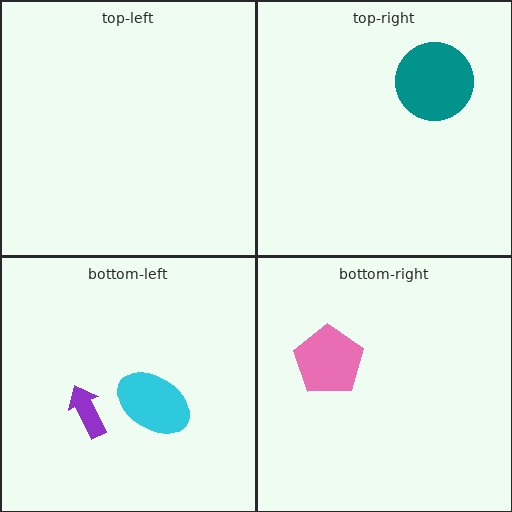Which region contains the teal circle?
The top-right region.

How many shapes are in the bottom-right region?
1.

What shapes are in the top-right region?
The teal circle.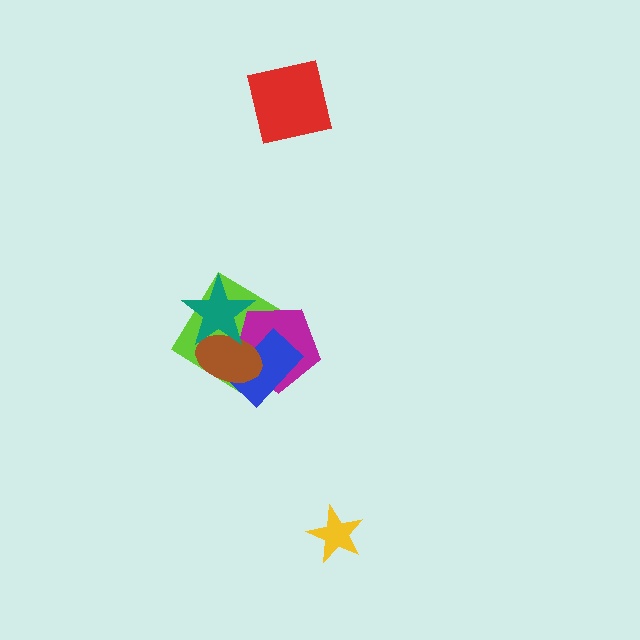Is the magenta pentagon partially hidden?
Yes, it is partially covered by another shape.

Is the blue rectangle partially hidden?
Yes, it is partially covered by another shape.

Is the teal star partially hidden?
No, no other shape covers it.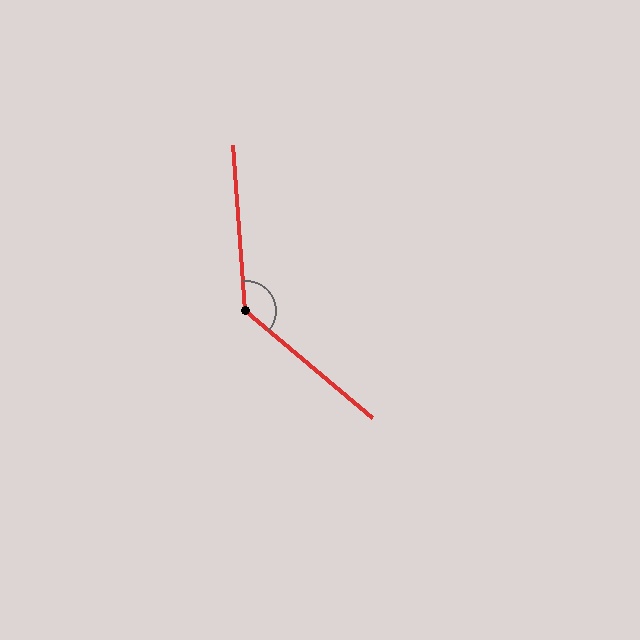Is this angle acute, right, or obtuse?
It is obtuse.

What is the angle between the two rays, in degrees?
Approximately 135 degrees.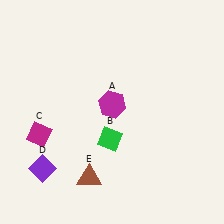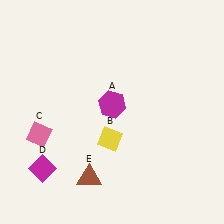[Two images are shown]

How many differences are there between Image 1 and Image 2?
There are 3 differences between the two images.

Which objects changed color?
B changed from green to yellow. C changed from magenta to pink. D changed from purple to magenta.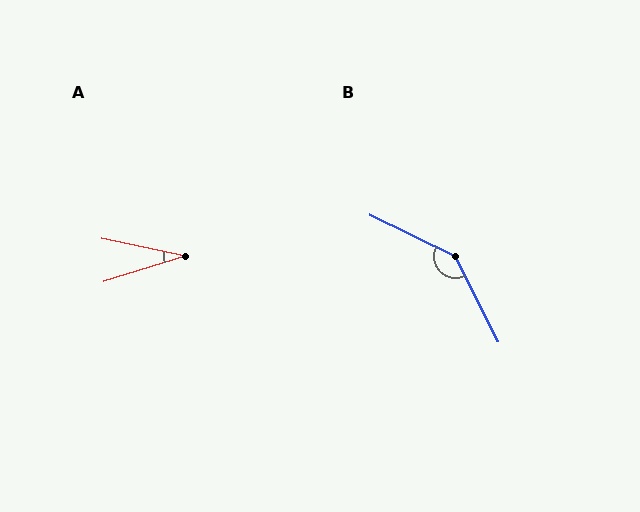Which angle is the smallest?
A, at approximately 29 degrees.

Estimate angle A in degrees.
Approximately 29 degrees.